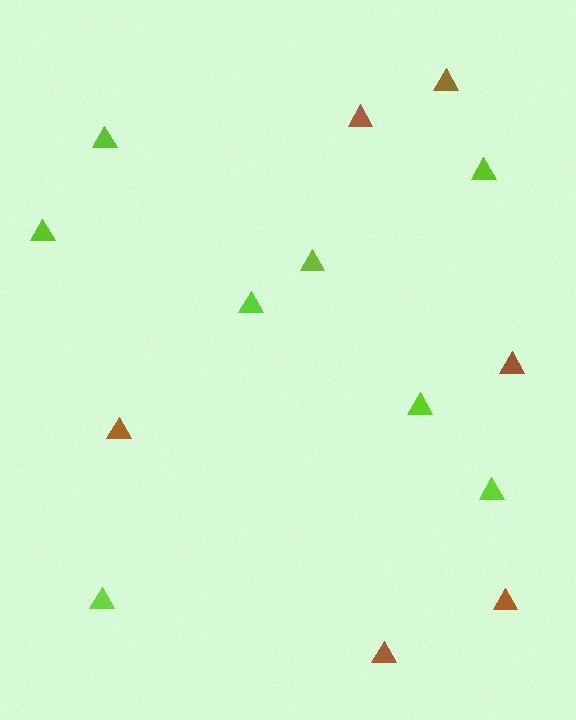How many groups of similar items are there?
There are 2 groups: one group of brown triangles (6) and one group of lime triangles (8).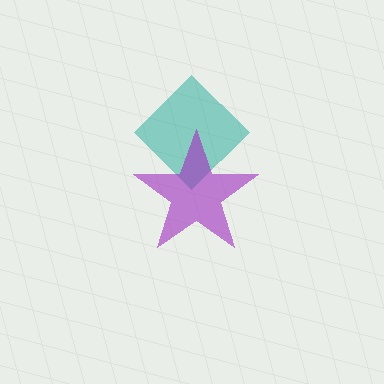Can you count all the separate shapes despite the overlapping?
Yes, there are 2 separate shapes.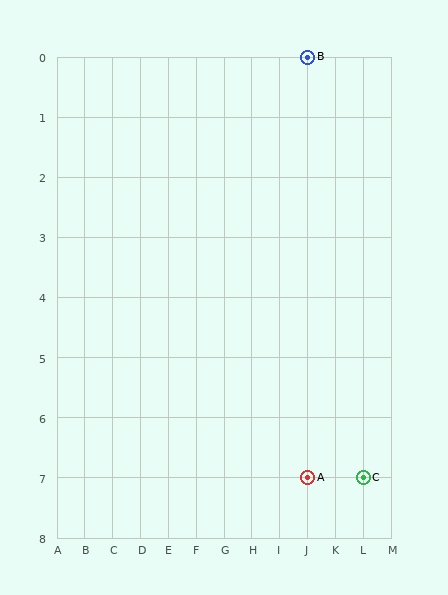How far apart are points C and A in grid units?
Points C and A are 2 columns apart.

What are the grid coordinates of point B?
Point B is at grid coordinates (J, 0).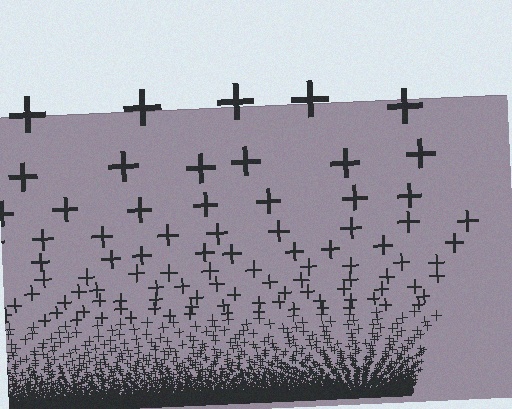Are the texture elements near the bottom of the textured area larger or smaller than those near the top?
Smaller. The gradient is inverted — elements near the bottom are smaller and denser.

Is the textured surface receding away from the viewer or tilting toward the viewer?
The surface appears to tilt toward the viewer. Texture elements get larger and sparser toward the top.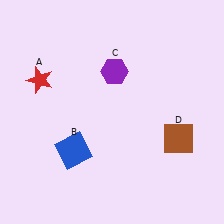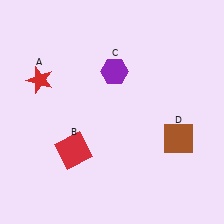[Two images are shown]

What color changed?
The square (B) changed from blue in Image 1 to red in Image 2.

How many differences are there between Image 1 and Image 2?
There is 1 difference between the two images.